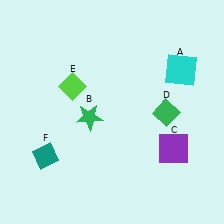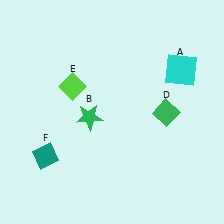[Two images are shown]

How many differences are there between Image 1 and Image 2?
There is 1 difference between the two images.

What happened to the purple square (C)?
The purple square (C) was removed in Image 2. It was in the bottom-right area of Image 1.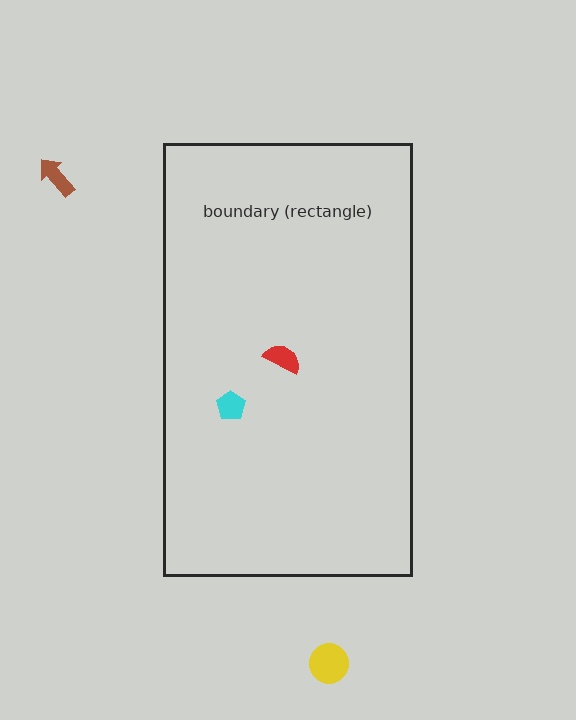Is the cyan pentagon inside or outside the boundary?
Inside.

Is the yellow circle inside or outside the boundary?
Outside.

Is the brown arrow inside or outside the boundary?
Outside.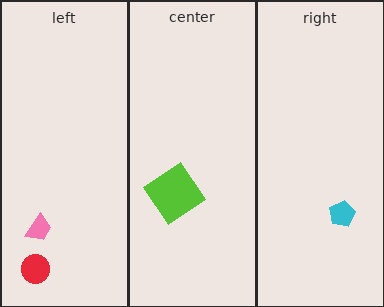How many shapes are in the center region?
1.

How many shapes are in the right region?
1.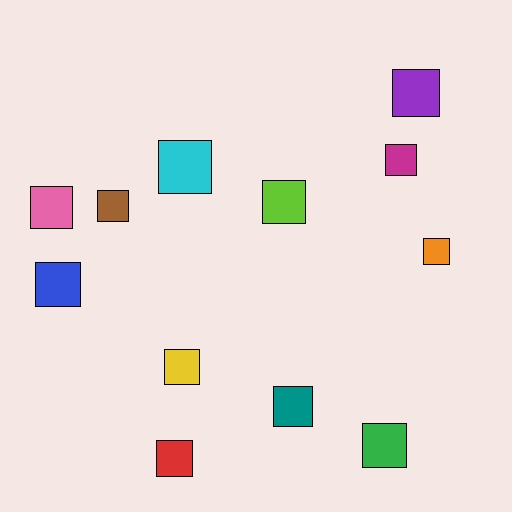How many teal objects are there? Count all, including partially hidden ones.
There is 1 teal object.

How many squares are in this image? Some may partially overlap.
There are 12 squares.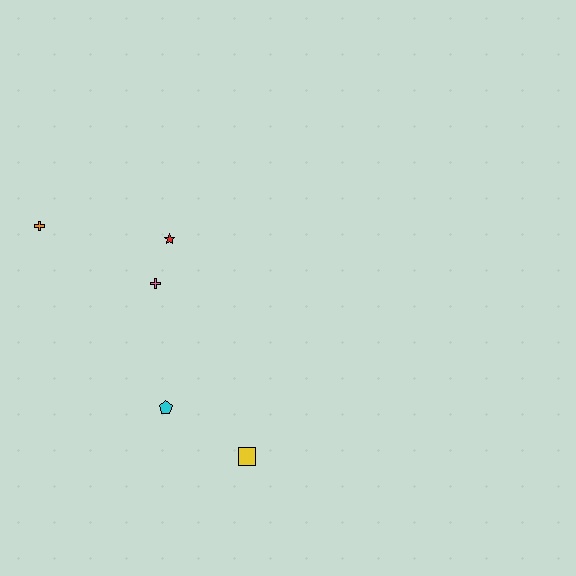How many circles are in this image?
There are no circles.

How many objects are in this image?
There are 5 objects.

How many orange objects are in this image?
There is 1 orange object.